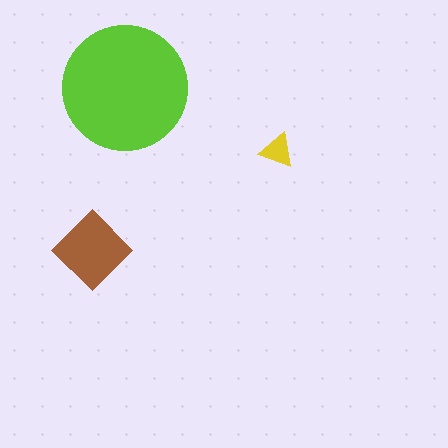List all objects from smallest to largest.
The yellow triangle, the brown diamond, the lime circle.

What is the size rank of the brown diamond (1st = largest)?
2nd.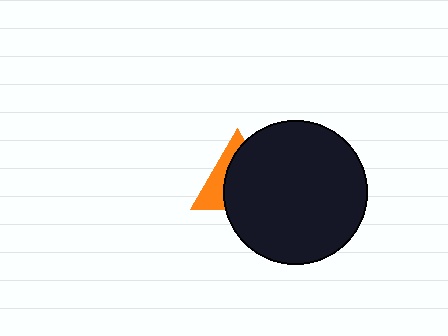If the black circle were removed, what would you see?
You would see the complete orange triangle.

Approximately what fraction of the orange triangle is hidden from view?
Roughly 64% of the orange triangle is hidden behind the black circle.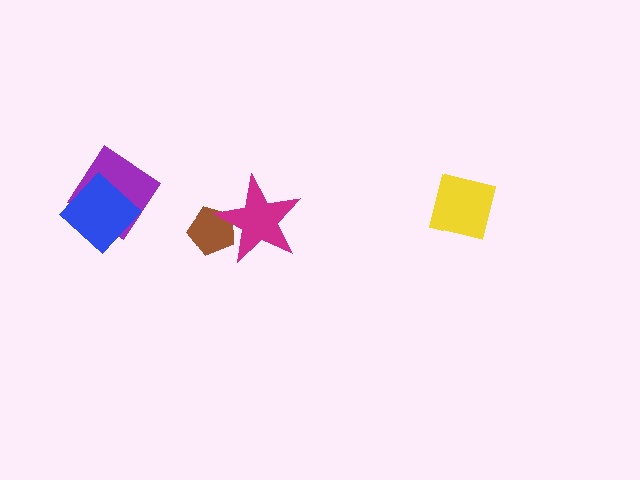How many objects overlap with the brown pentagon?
1 object overlaps with the brown pentagon.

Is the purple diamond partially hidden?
Yes, it is partially covered by another shape.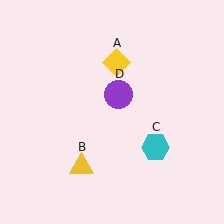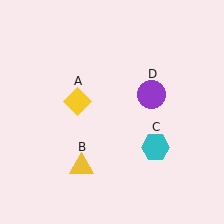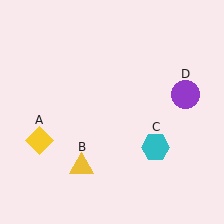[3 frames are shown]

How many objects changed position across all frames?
2 objects changed position: yellow diamond (object A), purple circle (object D).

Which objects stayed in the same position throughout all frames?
Yellow triangle (object B) and cyan hexagon (object C) remained stationary.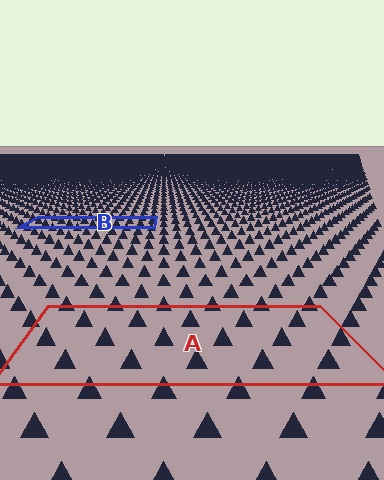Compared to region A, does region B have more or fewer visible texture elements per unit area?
Region B has more texture elements per unit area — they are packed more densely because it is farther away.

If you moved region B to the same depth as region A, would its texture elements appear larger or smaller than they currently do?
They would appear larger. At a closer depth, the same texture elements are projected at a bigger on-screen size.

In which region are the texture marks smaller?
The texture marks are smaller in region B, because it is farther away.